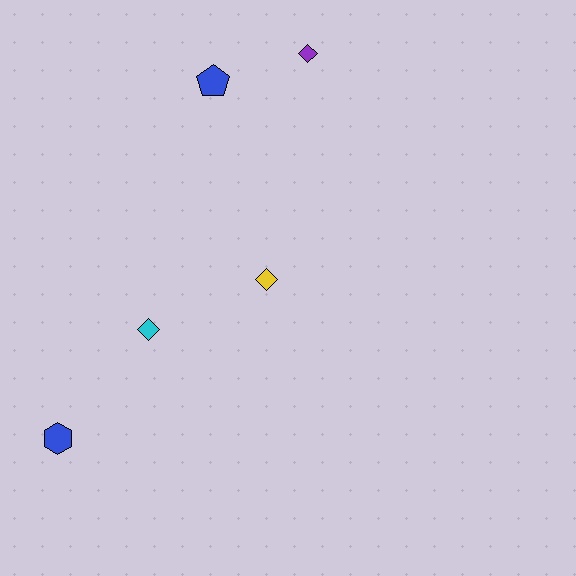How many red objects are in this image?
There are no red objects.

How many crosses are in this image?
There are no crosses.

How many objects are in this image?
There are 5 objects.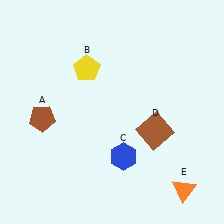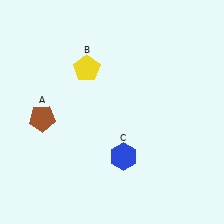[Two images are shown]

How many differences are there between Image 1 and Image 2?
There are 2 differences between the two images.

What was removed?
The brown square (D), the orange triangle (E) were removed in Image 2.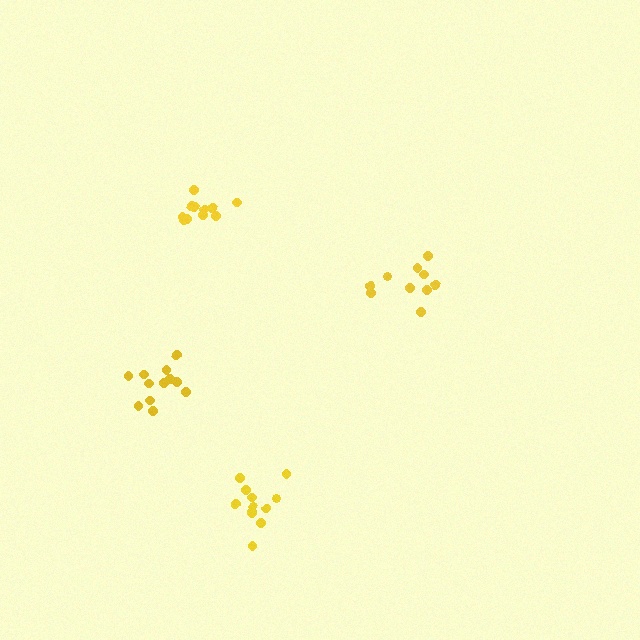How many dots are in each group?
Group 1: 10 dots, Group 2: 12 dots, Group 3: 11 dots, Group 4: 12 dots (45 total).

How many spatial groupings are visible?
There are 4 spatial groupings.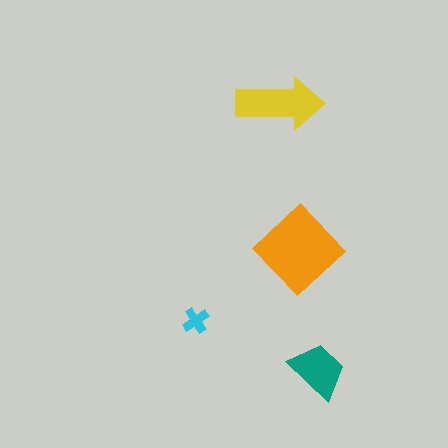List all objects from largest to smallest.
The orange diamond, the yellow arrow, the teal trapezoid, the cyan cross.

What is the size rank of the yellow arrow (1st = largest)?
2nd.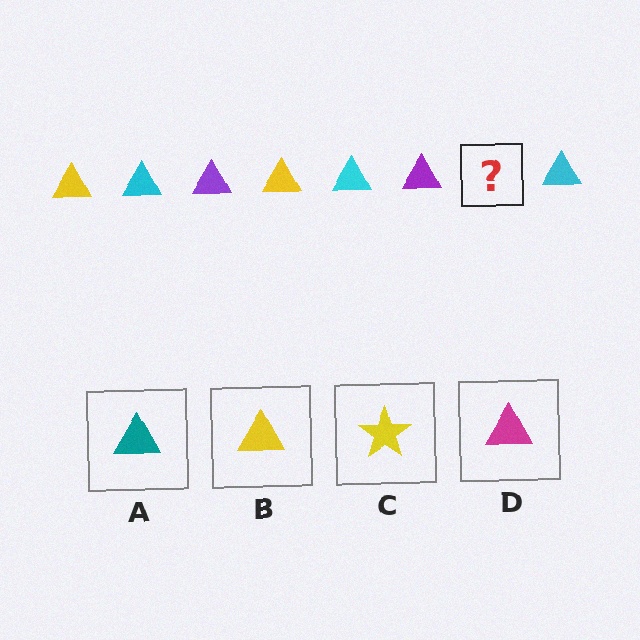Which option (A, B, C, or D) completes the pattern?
B.